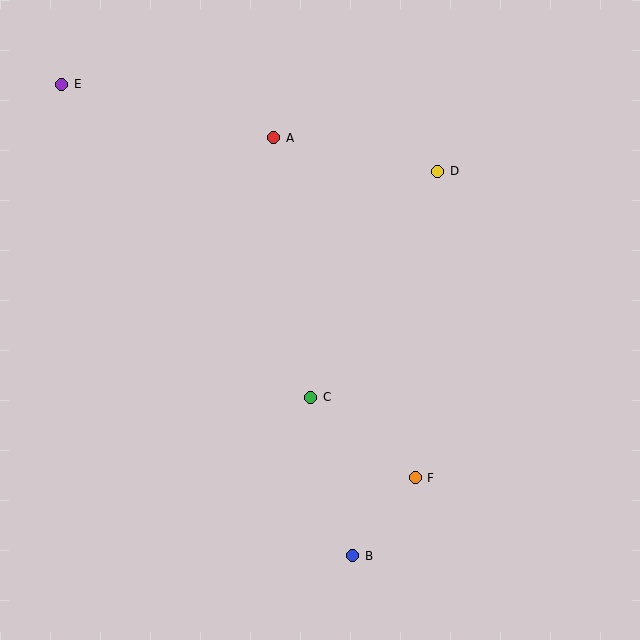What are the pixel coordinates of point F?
Point F is at (415, 478).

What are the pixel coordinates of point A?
Point A is at (273, 138).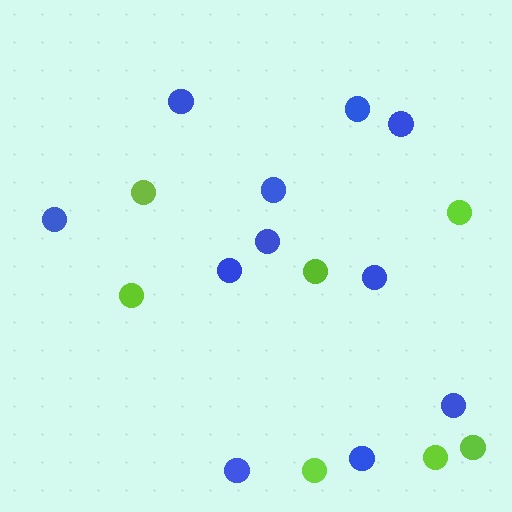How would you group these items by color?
There are 2 groups: one group of lime circles (7) and one group of blue circles (11).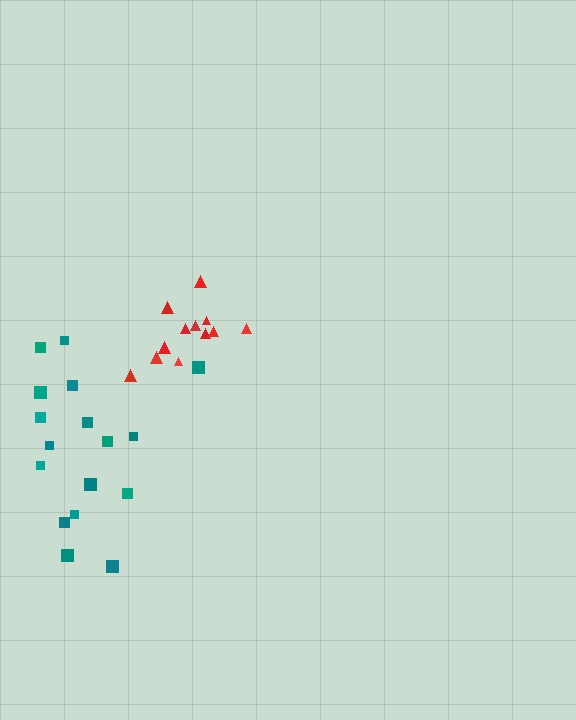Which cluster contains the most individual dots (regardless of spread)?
Teal (17).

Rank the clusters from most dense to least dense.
red, teal.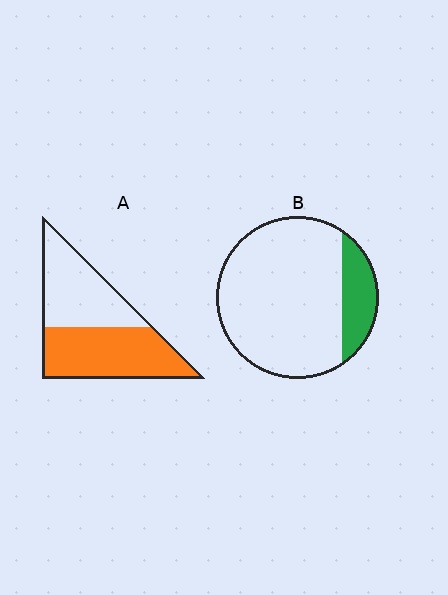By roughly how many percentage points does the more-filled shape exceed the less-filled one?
By roughly 35 percentage points (A over B).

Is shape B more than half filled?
No.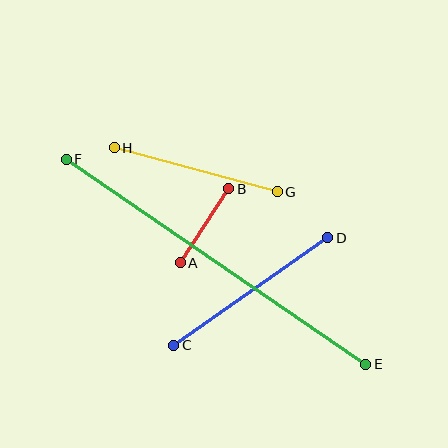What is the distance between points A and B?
The distance is approximately 89 pixels.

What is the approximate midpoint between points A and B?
The midpoint is at approximately (205, 226) pixels.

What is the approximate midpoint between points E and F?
The midpoint is at approximately (216, 262) pixels.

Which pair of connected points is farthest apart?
Points E and F are farthest apart.